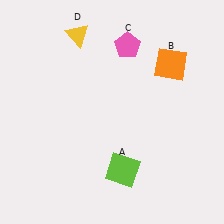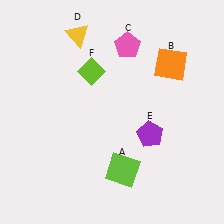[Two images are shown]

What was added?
A purple pentagon (E), a lime diamond (F) were added in Image 2.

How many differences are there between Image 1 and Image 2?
There are 2 differences between the two images.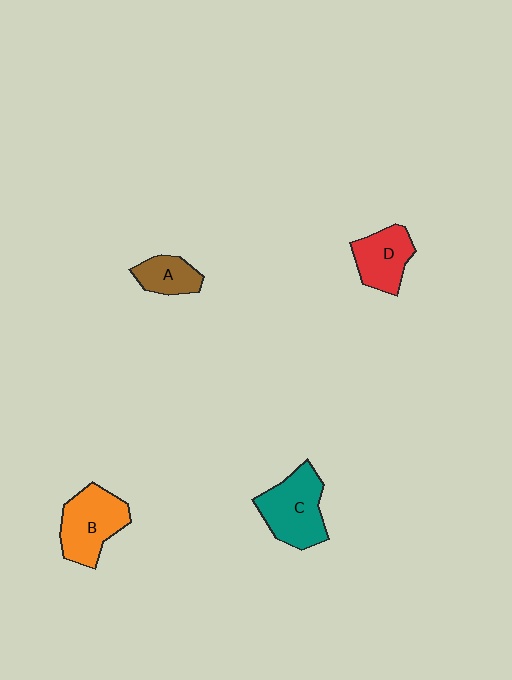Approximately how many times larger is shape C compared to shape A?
Approximately 1.9 times.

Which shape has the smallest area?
Shape A (brown).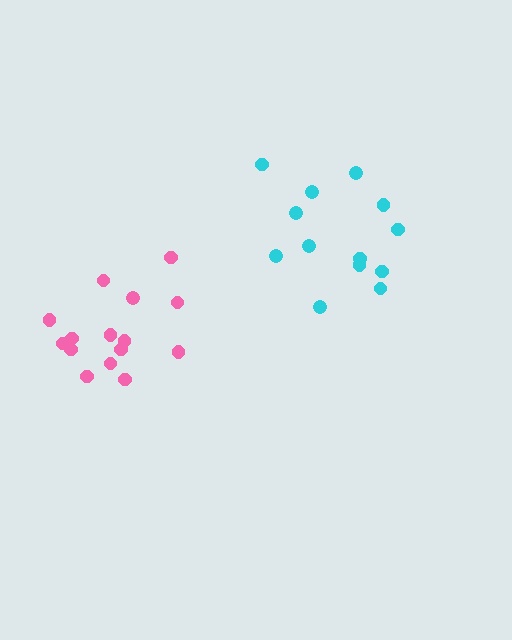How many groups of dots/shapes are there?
There are 2 groups.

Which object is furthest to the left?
The pink cluster is leftmost.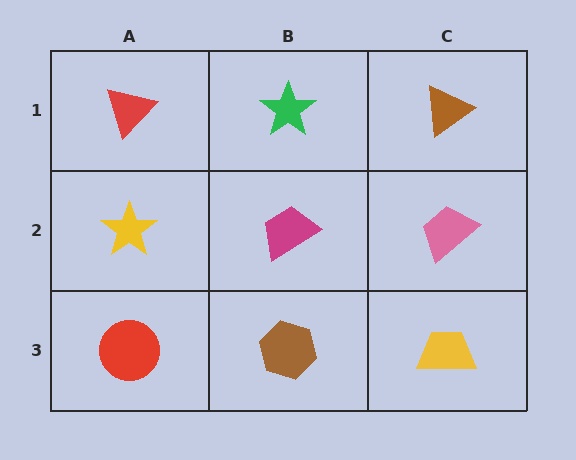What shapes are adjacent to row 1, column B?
A magenta trapezoid (row 2, column B), a red triangle (row 1, column A), a brown triangle (row 1, column C).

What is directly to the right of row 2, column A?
A magenta trapezoid.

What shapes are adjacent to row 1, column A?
A yellow star (row 2, column A), a green star (row 1, column B).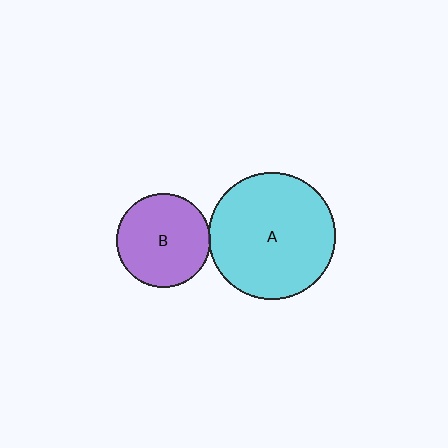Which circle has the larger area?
Circle A (cyan).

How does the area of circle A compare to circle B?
Approximately 1.8 times.